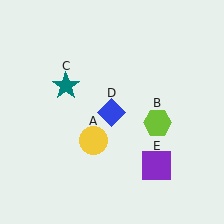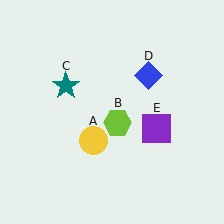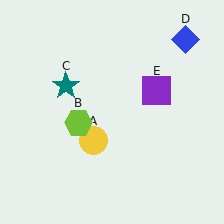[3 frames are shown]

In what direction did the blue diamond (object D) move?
The blue diamond (object D) moved up and to the right.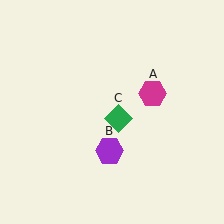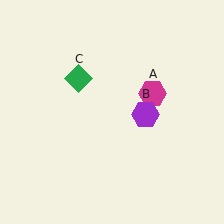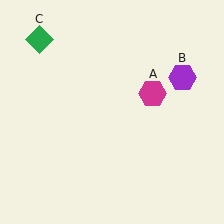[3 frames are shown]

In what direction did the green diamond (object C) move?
The green diamond (object C) moved up and to the left.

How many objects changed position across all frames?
2 objects changed position: purple hexagon (object B), green diamond (object C).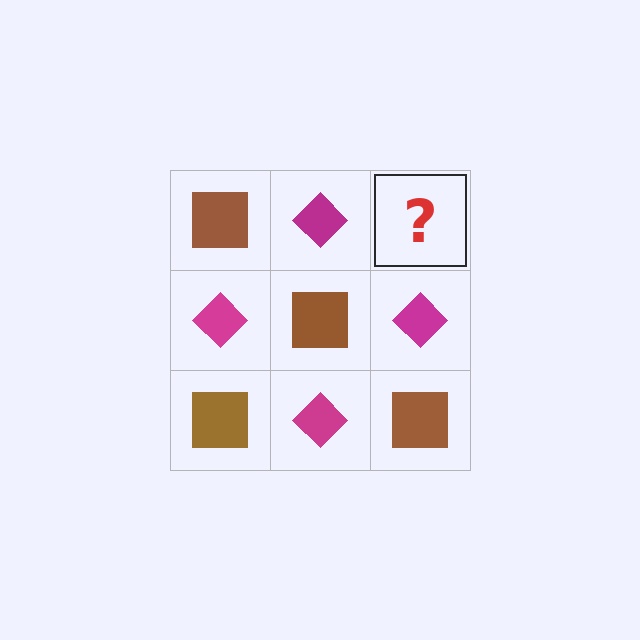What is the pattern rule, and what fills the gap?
The rule is that it alternates brown square and magenta diamond in a checkerboard pattern. The gap should be filled with a brown square.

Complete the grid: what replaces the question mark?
The question mark should be replaced with a brown square.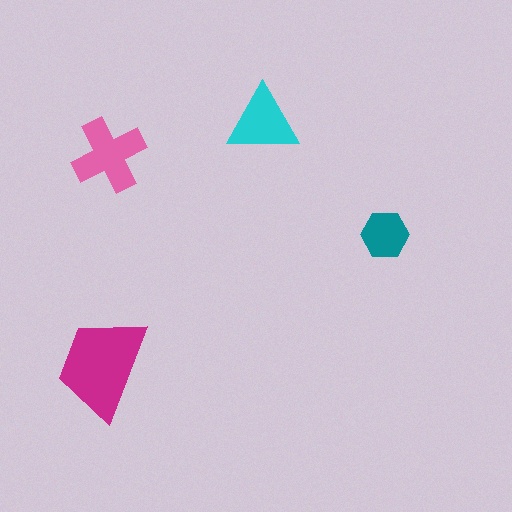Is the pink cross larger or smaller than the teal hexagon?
Larger.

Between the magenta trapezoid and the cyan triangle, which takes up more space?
The magenta trapezoid.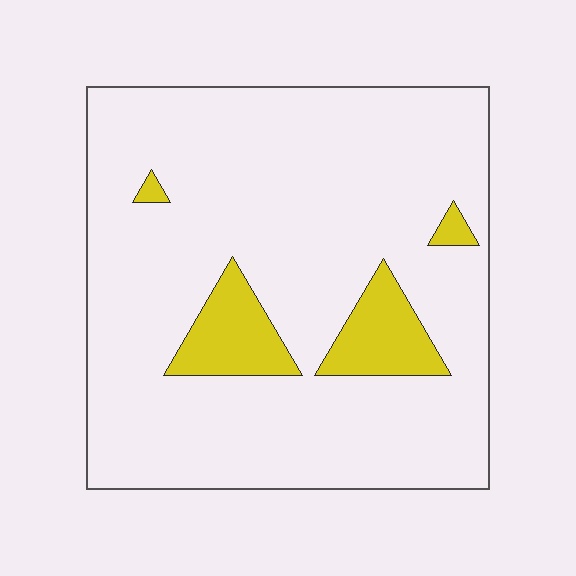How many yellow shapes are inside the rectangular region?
4.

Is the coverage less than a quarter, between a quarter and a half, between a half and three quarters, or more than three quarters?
Less than a quarter.